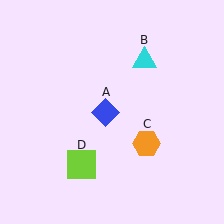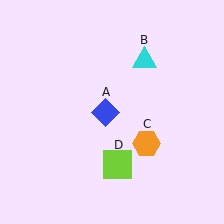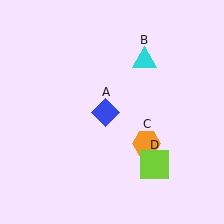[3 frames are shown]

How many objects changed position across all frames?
1 object changed position: lime square (object D).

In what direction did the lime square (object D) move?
The lime square (object D) moved right.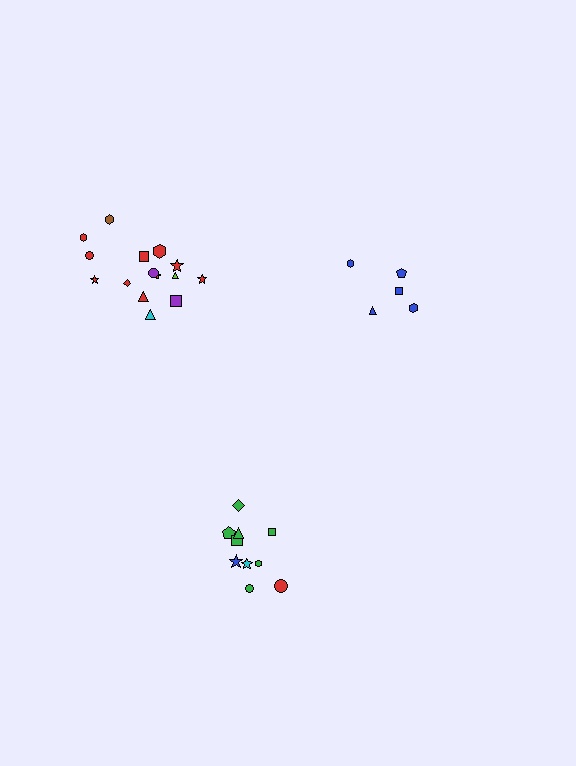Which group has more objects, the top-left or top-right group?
The top-left group.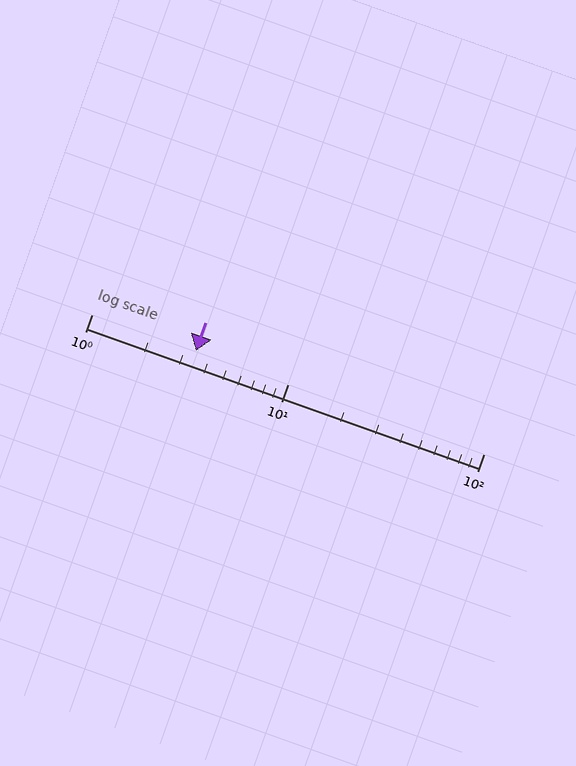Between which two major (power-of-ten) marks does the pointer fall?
The pointer is between 1 and 10.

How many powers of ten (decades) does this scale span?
The scale spans 2 decades, from 1 to 100.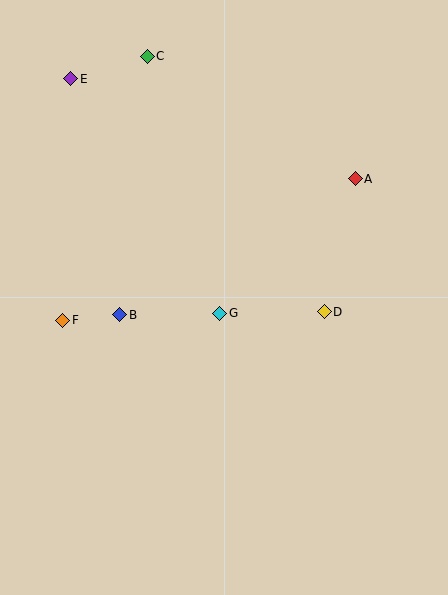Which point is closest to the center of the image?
Point G at (220, 313) is closest to the center.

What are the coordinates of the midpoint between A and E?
The midpoint between A and E is at (213, 129).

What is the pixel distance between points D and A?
The distance between D and A is 137 pixels.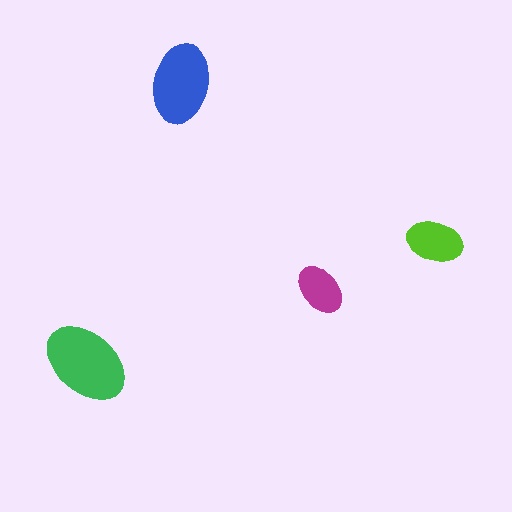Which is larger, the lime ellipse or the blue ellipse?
The blue one.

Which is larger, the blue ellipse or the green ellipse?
The green one.